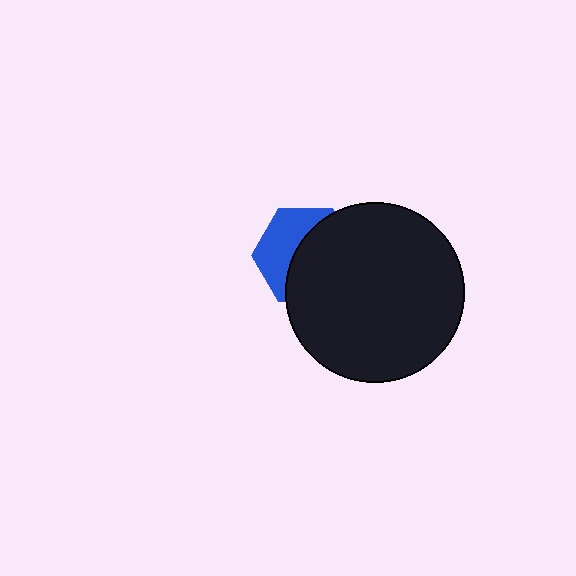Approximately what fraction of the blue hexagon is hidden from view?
Roughly 58% of the blue hexagon is hidden behind the black circle.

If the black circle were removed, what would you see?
You would see the complete blue hexagon.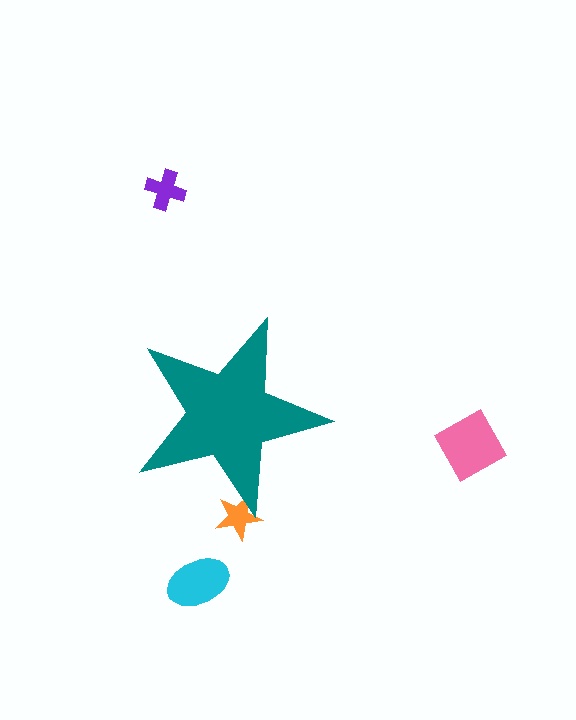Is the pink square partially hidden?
No, the pink square is fully visible.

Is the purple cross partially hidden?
No, the purple cross is fully visible.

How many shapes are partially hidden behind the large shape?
1 shape is partially hidden.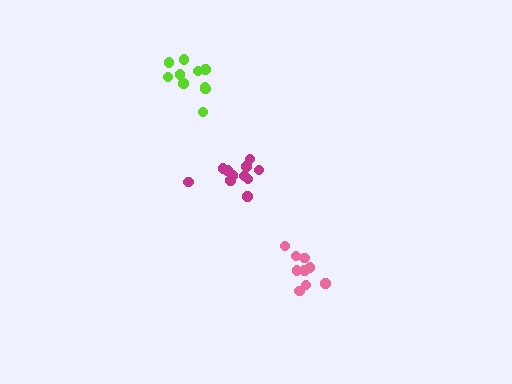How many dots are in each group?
Group 1: 10 dots, Group 2: 9 dots, Group 3: 11 dots (30 total).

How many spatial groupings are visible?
There are 3 spatial groupings.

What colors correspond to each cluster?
The clusters are colored: lime, pink, magenta.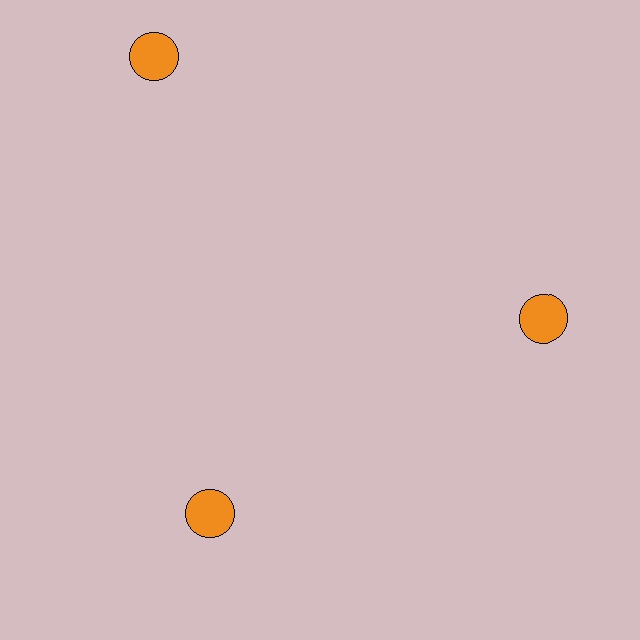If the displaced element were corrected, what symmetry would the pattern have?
It would have 3-fold rotational symmetry — the pattern would map onto itself every 120 degrees.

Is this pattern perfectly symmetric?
No. The 3 orange circles are arranged in a ring, but one element near the 11 o'clock position is pushed outward from the center, breaking the 3-fold rotational symmetry.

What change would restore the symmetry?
The symmetry would be restored by moving it inward, back onto the ring so that all 3 circles sit at equal angles and equal distance from the center.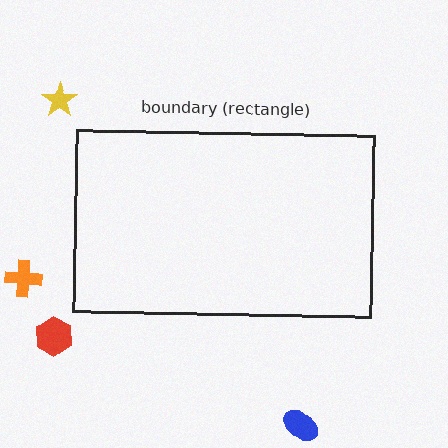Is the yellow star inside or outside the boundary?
Outside.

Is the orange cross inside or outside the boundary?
Outside.